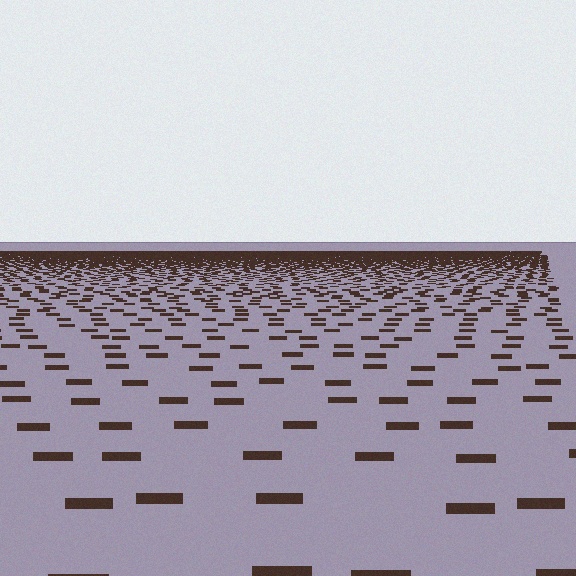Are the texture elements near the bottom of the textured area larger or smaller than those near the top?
Larger. Near the bottom, elements are closer to the viewer and appear at a bigger on-screen size.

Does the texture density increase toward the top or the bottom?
Density increases toward the top.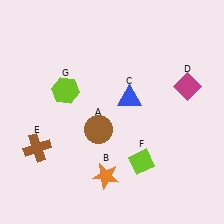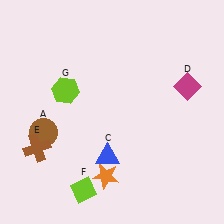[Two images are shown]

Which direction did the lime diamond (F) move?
The lime diamond (F) moved left.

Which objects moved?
The objects that moved are: the brown circle (A), the blue triangle (C), the lime diamond (F).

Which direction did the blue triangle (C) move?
The blue triangle (C) moved down.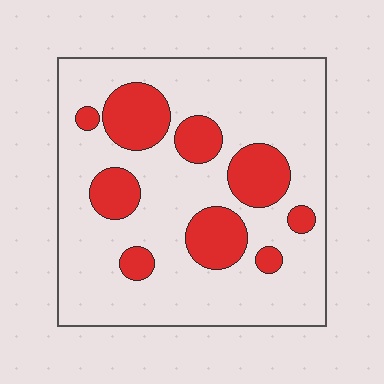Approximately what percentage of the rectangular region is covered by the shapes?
Approximately 25%.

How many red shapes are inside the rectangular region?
9.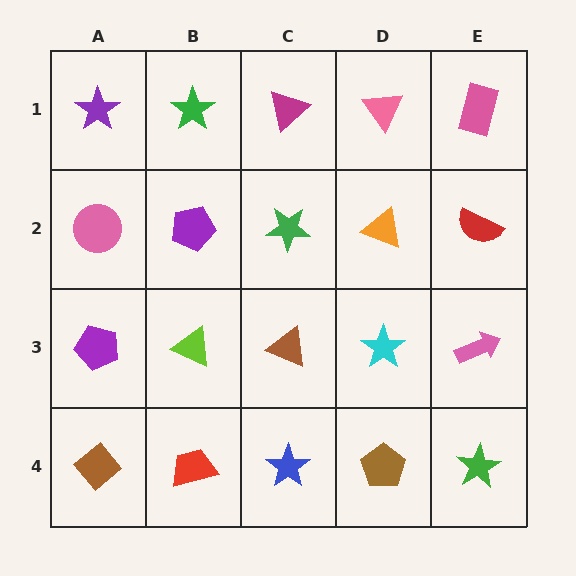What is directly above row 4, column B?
A lime triangle.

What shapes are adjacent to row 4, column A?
A purple pentagon (row 3, column A), a red trapezoid (row 4, column B).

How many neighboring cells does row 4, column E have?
2.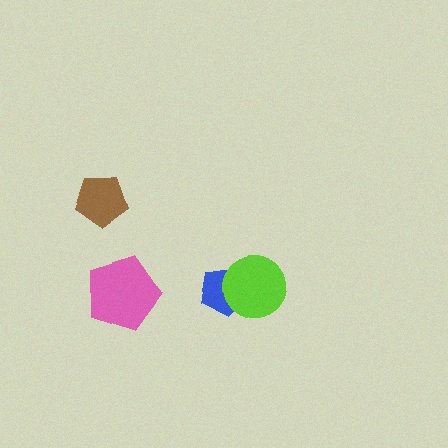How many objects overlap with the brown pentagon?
0 objects overlap with the brown pentagon.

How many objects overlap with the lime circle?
1 object overlaps with the lime circle.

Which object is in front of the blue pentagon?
The lime circle is in front of the blue pentagon.